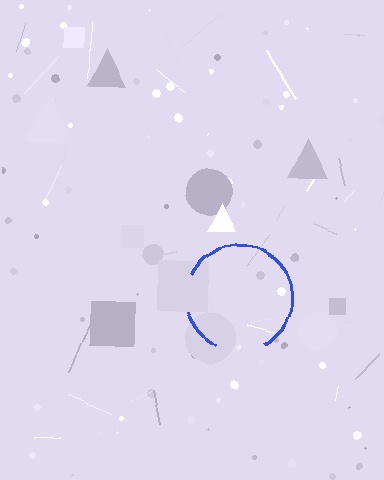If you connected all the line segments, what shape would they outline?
They would outline a circle.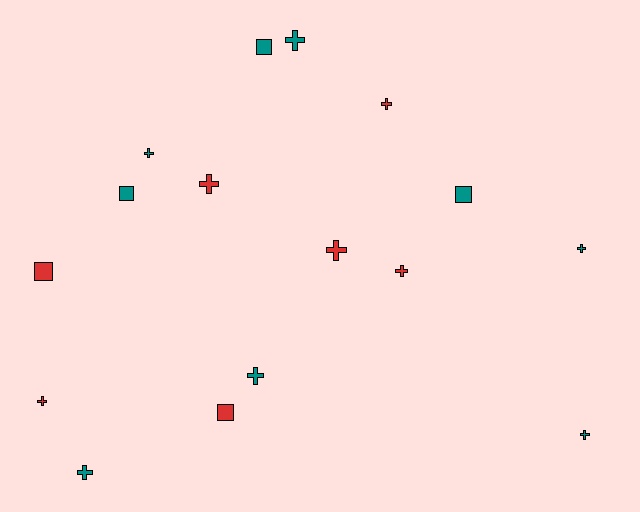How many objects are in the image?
There are 16 objects.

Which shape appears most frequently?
Cross, with 11 objects.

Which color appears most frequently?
Teal, with 9 objects.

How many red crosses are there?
There are 5 red crosses.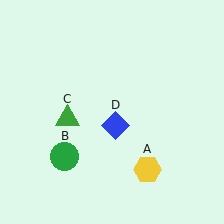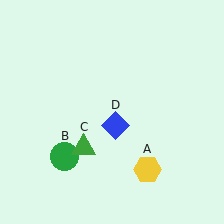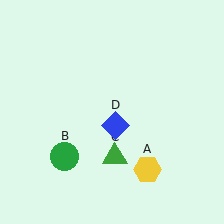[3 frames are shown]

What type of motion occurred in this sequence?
The green triangle (object C) rotated counterclockwise around the center of the scene.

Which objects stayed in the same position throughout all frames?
Yellow hexagon (object A) and green circle (object B) and blue diamond (object D) remained stationary.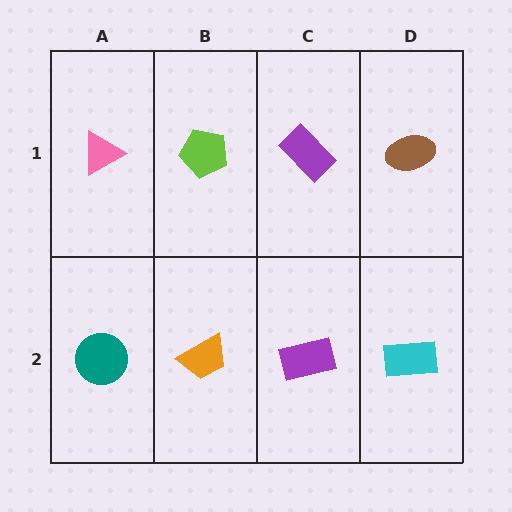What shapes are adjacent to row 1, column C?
A purple rectangle (row 2, column C), a lime pentagon (row 1, column B), a brown ellipse (row 1, column D).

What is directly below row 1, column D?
A cyan rectangle.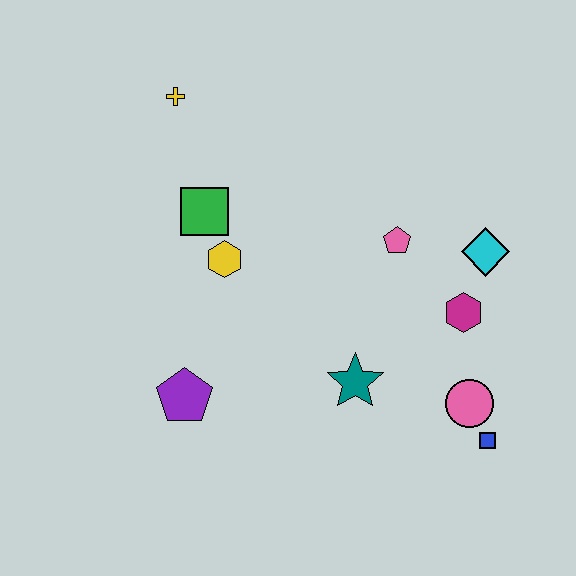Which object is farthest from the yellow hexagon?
The blue square is farthest from the yellow hexagon.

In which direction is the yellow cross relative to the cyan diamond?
The yellow cross is to the left of the cyan diamond.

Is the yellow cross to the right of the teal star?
No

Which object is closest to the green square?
The yellow hexagon is closest to the green square.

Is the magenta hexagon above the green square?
No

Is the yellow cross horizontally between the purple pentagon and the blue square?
No